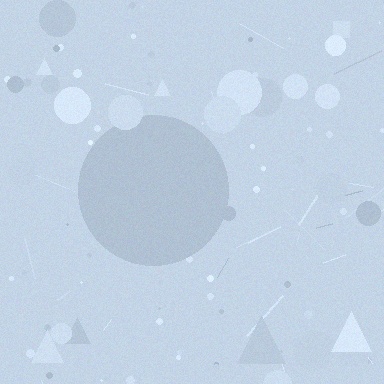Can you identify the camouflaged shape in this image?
The camouflaged shape is a circle.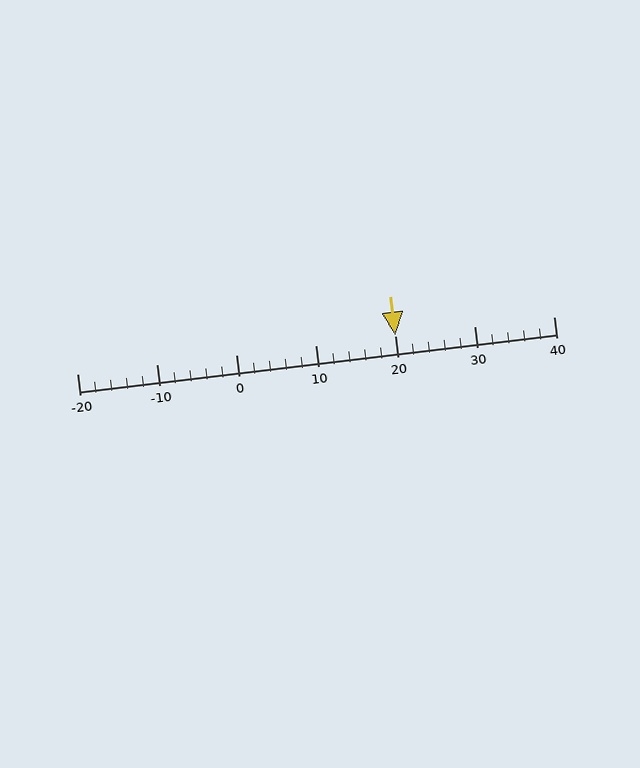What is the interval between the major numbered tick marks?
The major tick marks are spaced 10 units apart.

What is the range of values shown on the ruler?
The ruler shows values from -20 to 40.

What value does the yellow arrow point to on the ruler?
The yellow arrow points to approximately 20.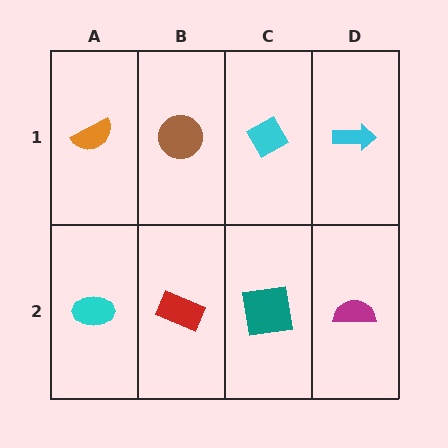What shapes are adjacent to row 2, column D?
A cyan arrow (row 1, column D), a teal square (row 2, column C).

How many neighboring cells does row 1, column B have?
3.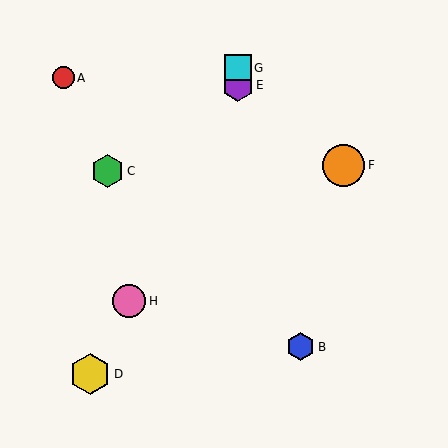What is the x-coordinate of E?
Object E is at x≈238.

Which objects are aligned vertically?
Objects E, G are aligned vertically.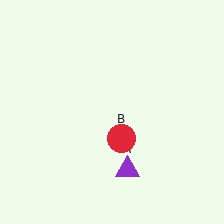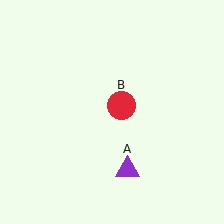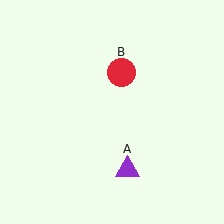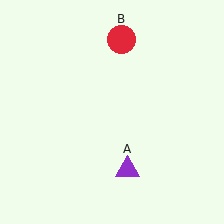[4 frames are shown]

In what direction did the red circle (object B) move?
The red circle (object B) moved up.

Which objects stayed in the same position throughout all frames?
Purple triangle (object A) remained stationary.